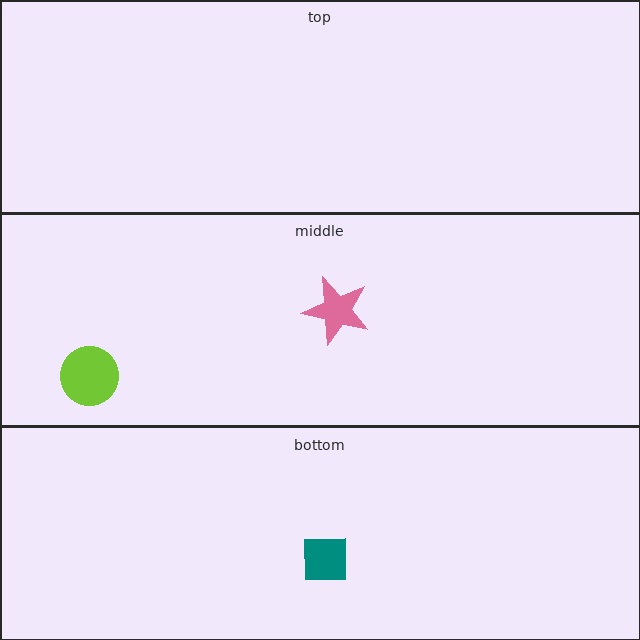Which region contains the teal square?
The bottom region.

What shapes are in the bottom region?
The teal square.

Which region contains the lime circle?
The middle region.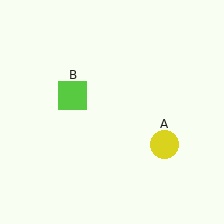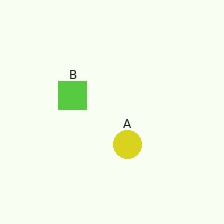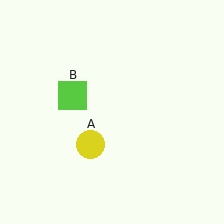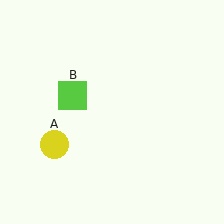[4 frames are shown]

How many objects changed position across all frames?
1 object changed position: yellow circle (object A).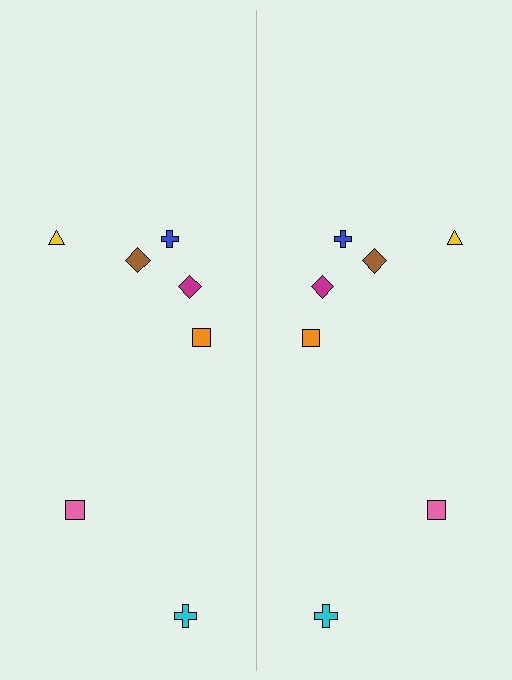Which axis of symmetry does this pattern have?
The pattern has a vertical axis of symmetry running through the center of the image.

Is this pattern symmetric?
Yes, this pattern has bilateral (reflection) symmetry.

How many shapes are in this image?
There are 14 shapes in this image.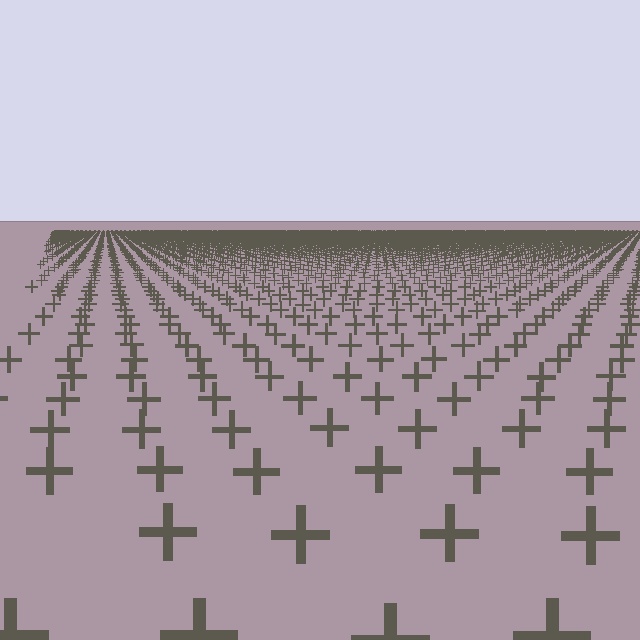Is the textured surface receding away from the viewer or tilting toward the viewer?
The surface is receding away from the viewer. Texture elements get smaller and denser toward the top.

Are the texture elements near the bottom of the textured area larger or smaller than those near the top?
Larger. Near the bottom, elements are closer to the viewer and appear at a bigger on-screen size.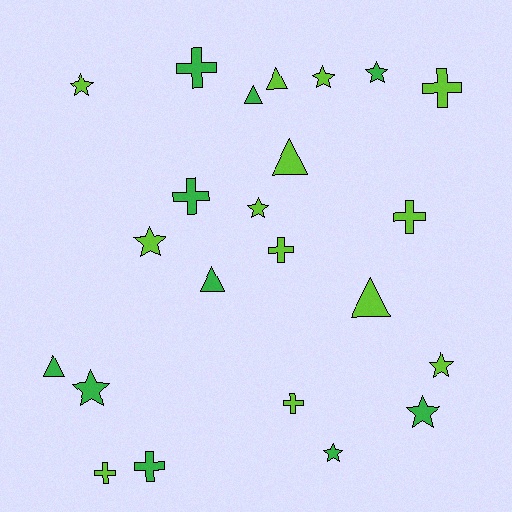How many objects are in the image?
There are 23 objects.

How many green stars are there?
There are 4 green stars.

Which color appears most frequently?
Lime, with 13 objects.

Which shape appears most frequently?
Star, with 9 objects.